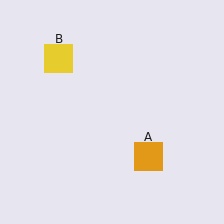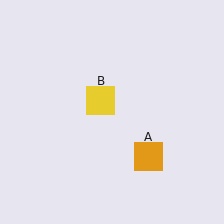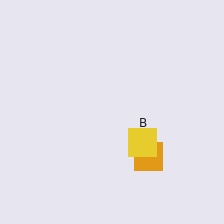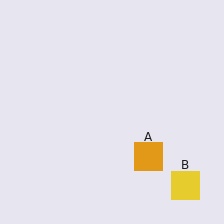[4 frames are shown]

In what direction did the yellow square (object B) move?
The yellow square (object B) moved down and to the right.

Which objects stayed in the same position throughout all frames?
Orange square (object A) remained stationary.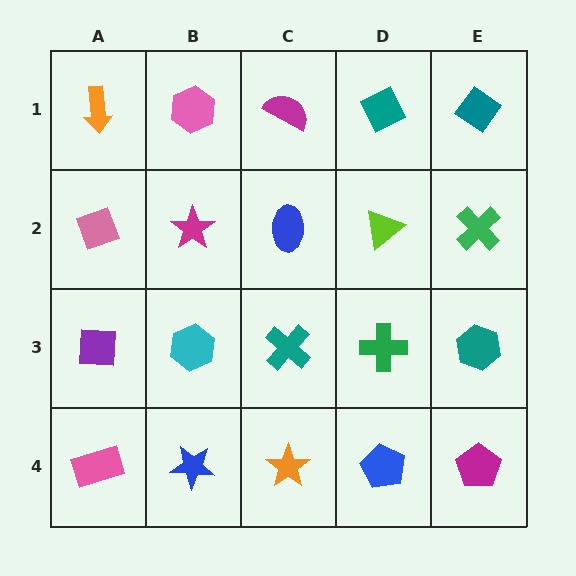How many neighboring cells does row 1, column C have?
3.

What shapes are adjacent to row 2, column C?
A magenta semicircle (row 1, column C), a teal cross (row 3, column C), a magenta star (row 2, column B), a lime triangle (row 2, column D).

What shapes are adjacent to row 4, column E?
A teal hexagon (row 3, column E), a blue pentagon (row 4, column D).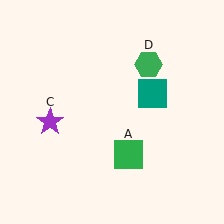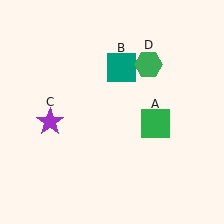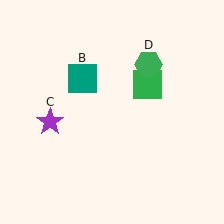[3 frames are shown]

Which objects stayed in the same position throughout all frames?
Purple star (object C) and green hexagon (object D) remained stationary.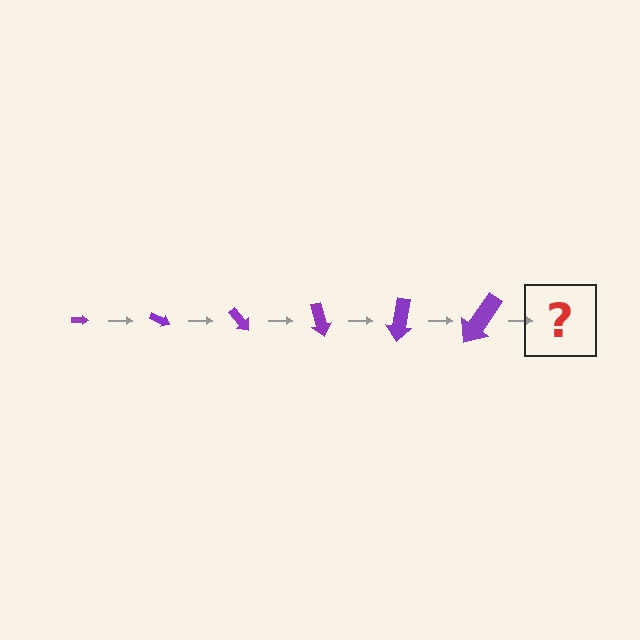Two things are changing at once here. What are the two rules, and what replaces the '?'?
The two rules are that the arrow grows larger each step and it rotates 25 degrees each step. The '?' should be an arrow, larger than the previous one and rotated 150 degrees from the start.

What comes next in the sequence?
The next element should be an arrow, larger than the previous one and rotated 150 degrees from the start.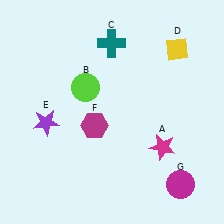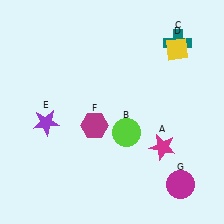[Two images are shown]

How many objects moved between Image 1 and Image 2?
2 objects moved between the two images.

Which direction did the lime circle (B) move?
The lime circle (B) moved down.